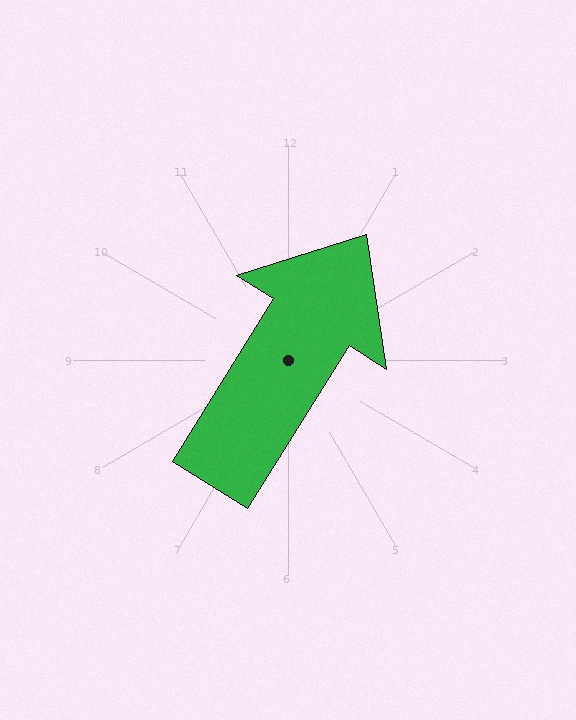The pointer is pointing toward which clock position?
Roughly 1 o'clock.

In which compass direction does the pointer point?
Northeast.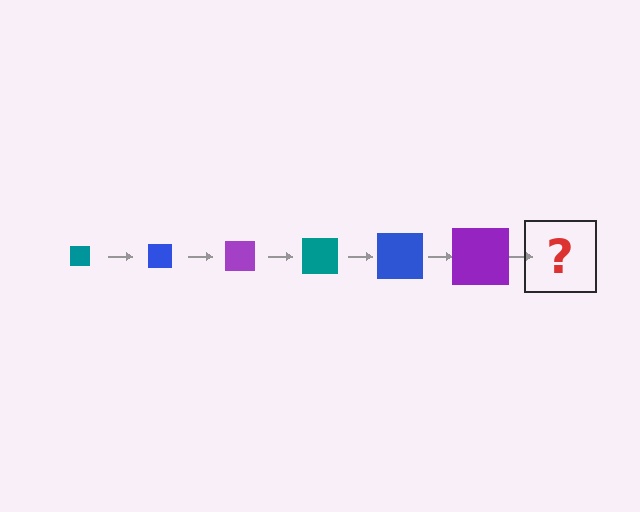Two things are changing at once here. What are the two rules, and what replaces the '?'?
The two rules are that the square grows larger each step and the color cycles through teal, blue, and purple. The '?' should be a teal square, larger than the previous one.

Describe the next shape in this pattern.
It should be a teal square, larger than the previous one.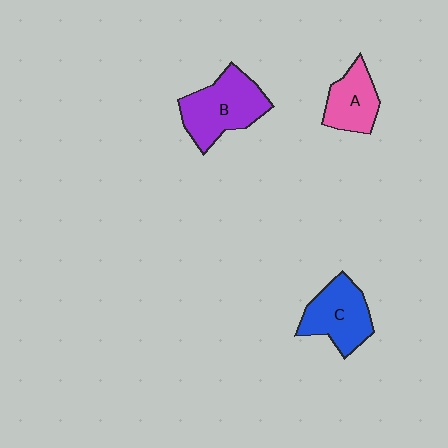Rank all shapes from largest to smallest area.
From largest to smallest: B (purple), C (blue), A (pink).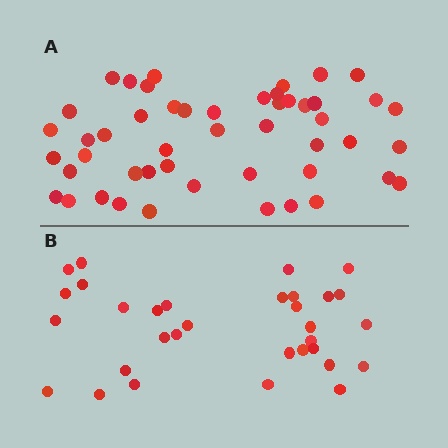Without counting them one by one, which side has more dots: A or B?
Region A (the top region) has more dots.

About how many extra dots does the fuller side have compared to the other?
Region A has approximately 15 more dots than region B.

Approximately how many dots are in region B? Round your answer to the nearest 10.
About 30 dots. (The exact count is 32, which rounds to 30.)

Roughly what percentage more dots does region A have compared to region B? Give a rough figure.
About 55% more.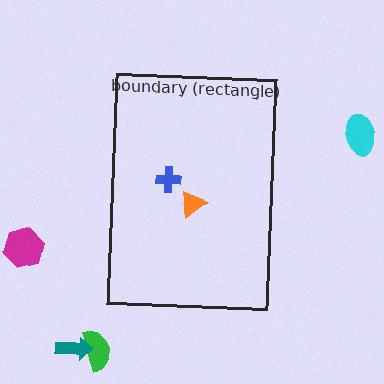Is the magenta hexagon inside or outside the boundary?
Outside.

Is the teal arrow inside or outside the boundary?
Outside.